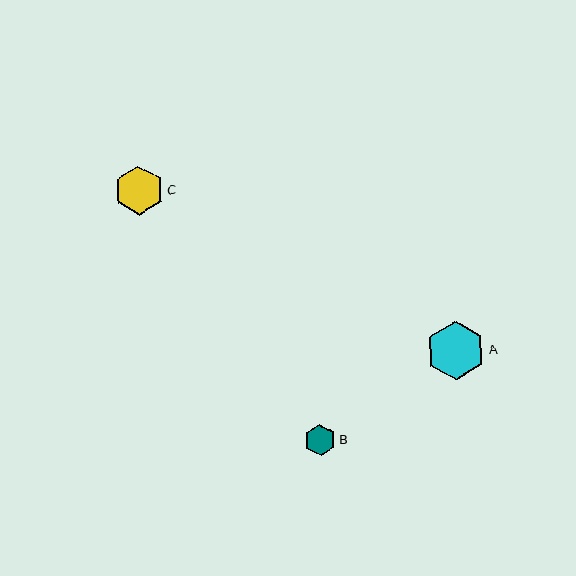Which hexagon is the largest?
Hexagon A is the largest with a size of approximately 59 pixels.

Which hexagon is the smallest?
Hexagon B is the smallest with a size of approximately 31 pixels.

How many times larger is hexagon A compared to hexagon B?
Hexagon A is approximately 1.9 times the size of hexagon B.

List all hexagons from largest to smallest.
From largest to smallest: A, C, B.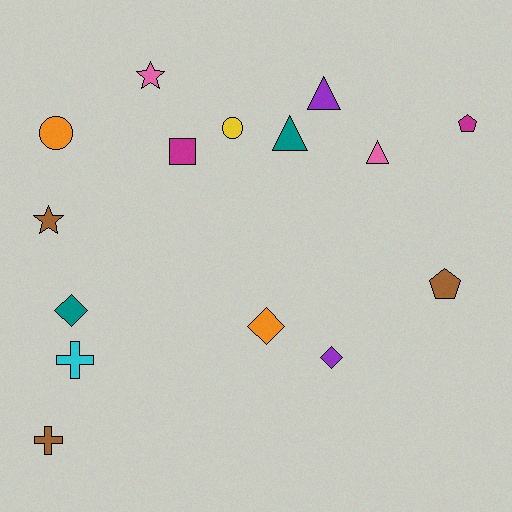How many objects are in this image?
There are 15 objects.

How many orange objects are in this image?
There are 2 orange objects.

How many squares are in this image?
There is 1 square.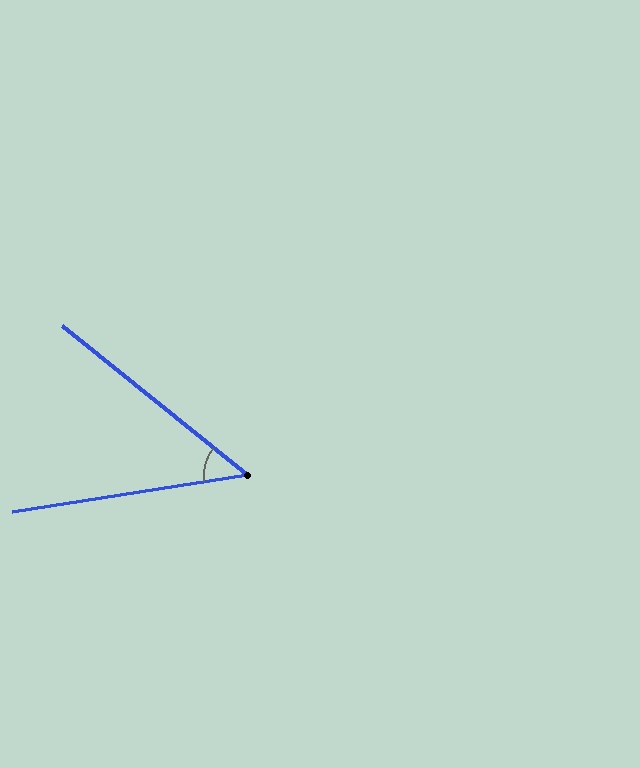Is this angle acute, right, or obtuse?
It is acute.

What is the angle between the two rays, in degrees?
Approximately 48 degrees.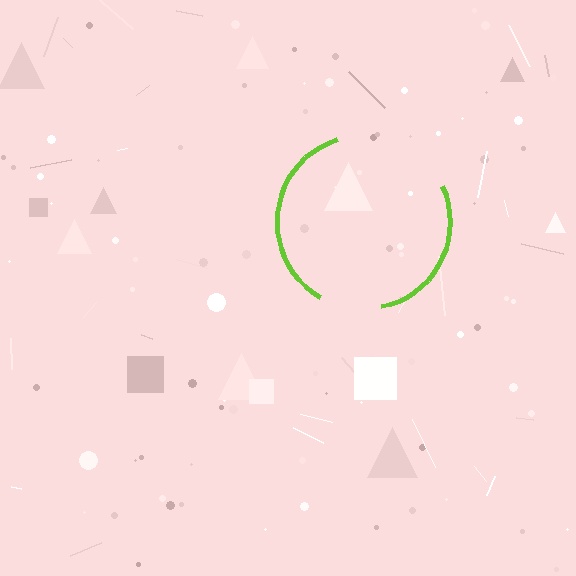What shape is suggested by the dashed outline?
The dashed outline suggests a circle.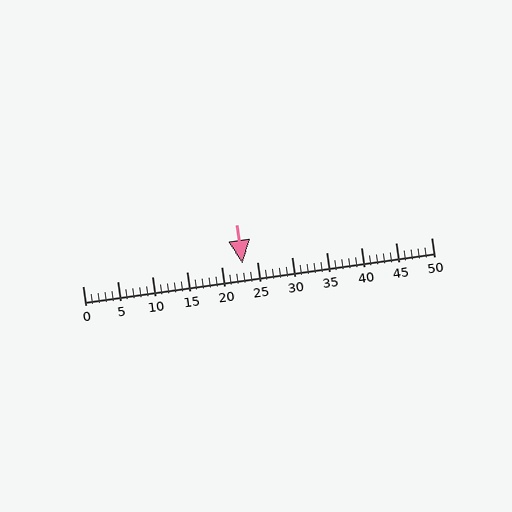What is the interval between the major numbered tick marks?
The major tick marks are spaced 5 units apart.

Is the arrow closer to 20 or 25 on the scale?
The arrow is closer to 25.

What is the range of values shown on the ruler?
The ruler shows values from 0 to 50.